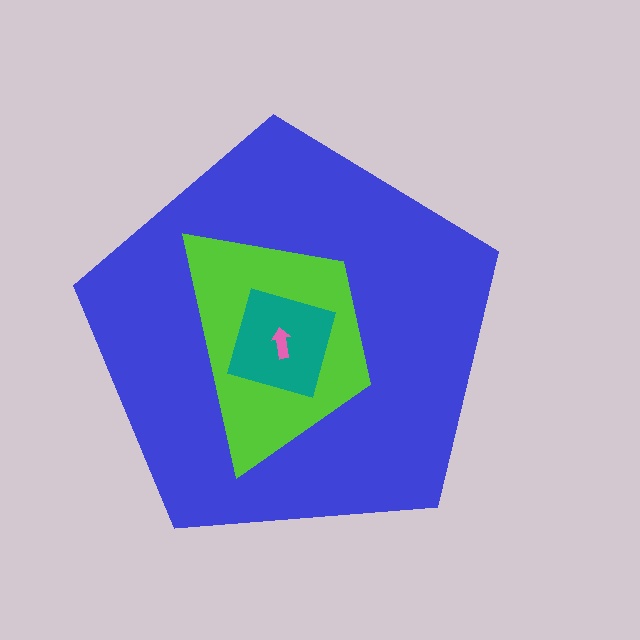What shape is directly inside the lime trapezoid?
The teal diamond.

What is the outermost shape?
The blue pentagon.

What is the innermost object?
The pink arrow.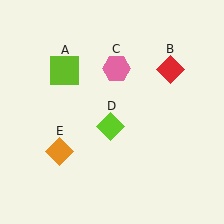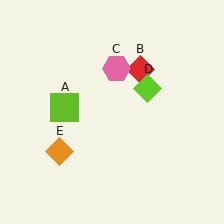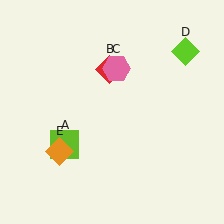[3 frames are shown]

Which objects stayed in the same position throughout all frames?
Pink hexagon (object C) and orange diamond (object E) remained stationary.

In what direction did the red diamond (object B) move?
The red diamond (object B) moved left.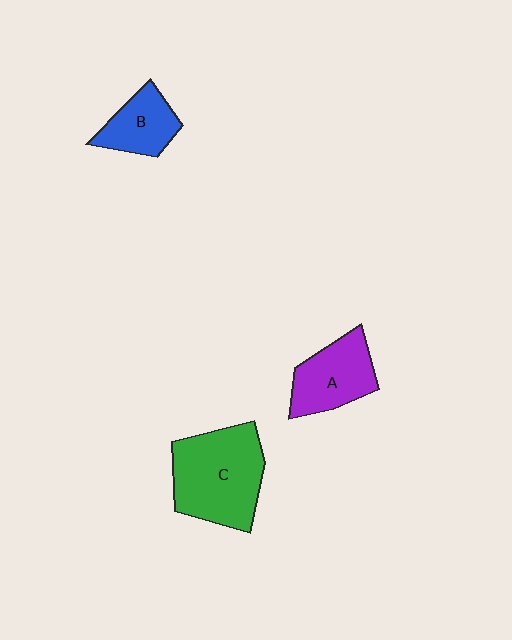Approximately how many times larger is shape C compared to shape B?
Approximately 2.0 times.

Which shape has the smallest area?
Shape B (blue).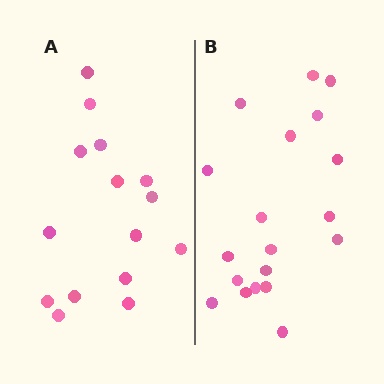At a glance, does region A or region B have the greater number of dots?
Region B (the right region) has more dots.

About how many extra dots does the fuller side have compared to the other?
Region B has about 4 more dots than region A.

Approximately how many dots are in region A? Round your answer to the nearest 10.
About 20 dots. (The exact count is 15, which rounds to 20.)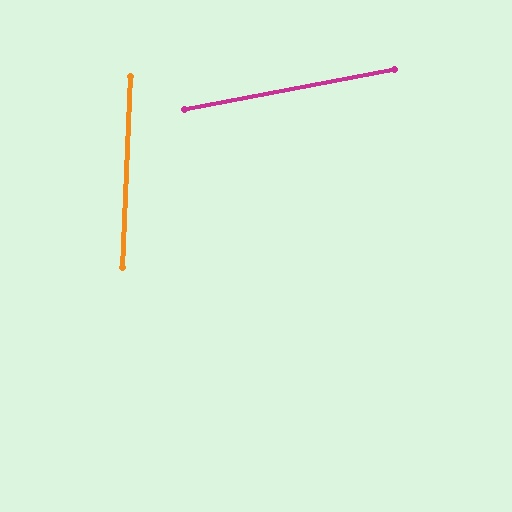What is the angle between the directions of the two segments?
Approximately 77 degrees.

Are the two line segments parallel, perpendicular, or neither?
Neither parallel nor perpendicular — they differ by about 77°.